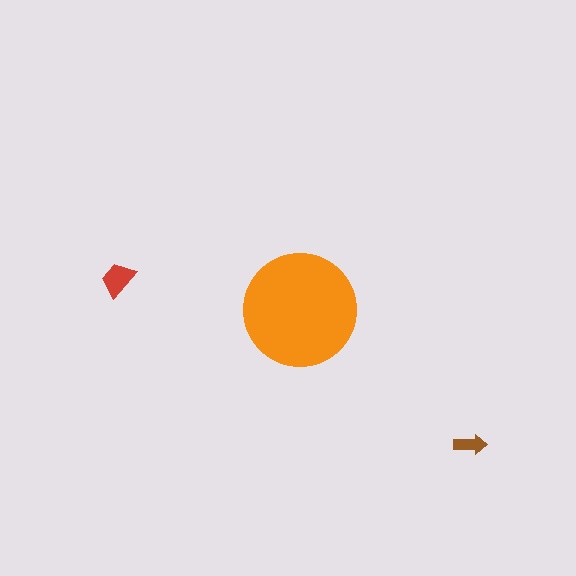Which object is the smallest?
The brown arrow.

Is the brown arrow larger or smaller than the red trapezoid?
Smaller.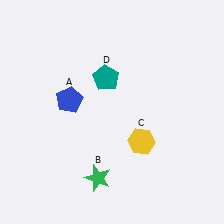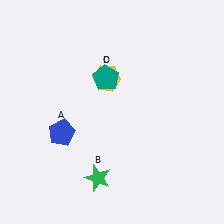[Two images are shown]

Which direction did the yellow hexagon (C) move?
The yellow hexagon (C) moved up.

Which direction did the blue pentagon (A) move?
The blue pentagon (A) moved down.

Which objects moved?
The objects that moved are: the blue pentagon (A), the yellow hexagon (C).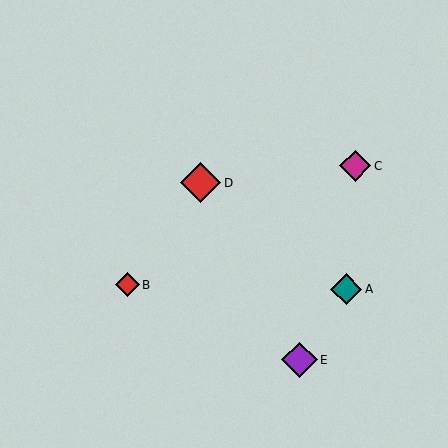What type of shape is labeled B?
Shape B is a red diamond.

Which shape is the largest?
The red diamond (labeled D) is the largest.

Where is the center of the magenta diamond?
The center of the magenta diamond is at (355, 166).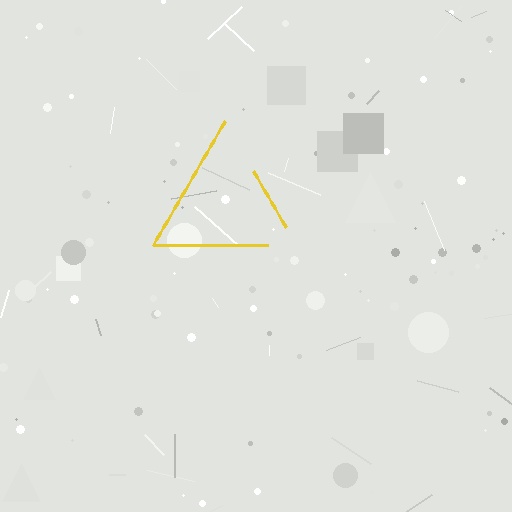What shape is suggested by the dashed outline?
The dashed outline suggests a triangle.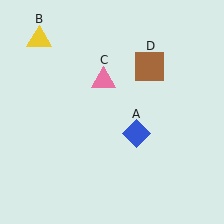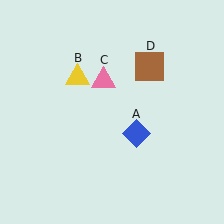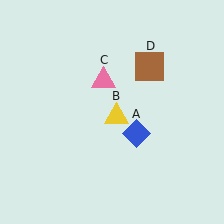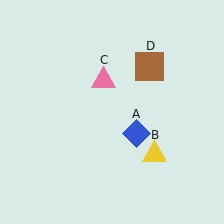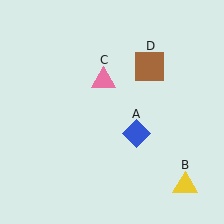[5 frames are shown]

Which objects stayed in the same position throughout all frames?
Blue diamond (object A) and pink triangle (object C) and brown square (object D) remained stationary.